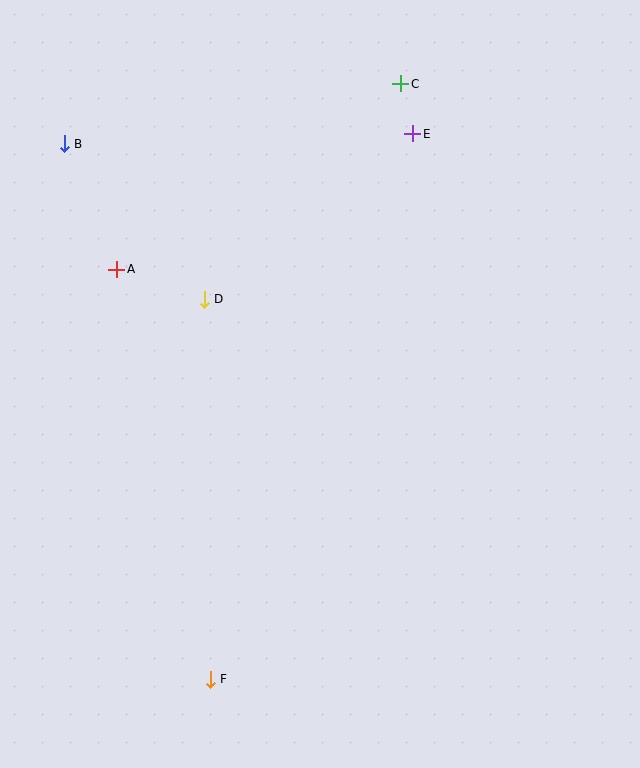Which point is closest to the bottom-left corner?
Point F is closest to the bottom-left corner.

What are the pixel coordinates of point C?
Point C is at (401, 84).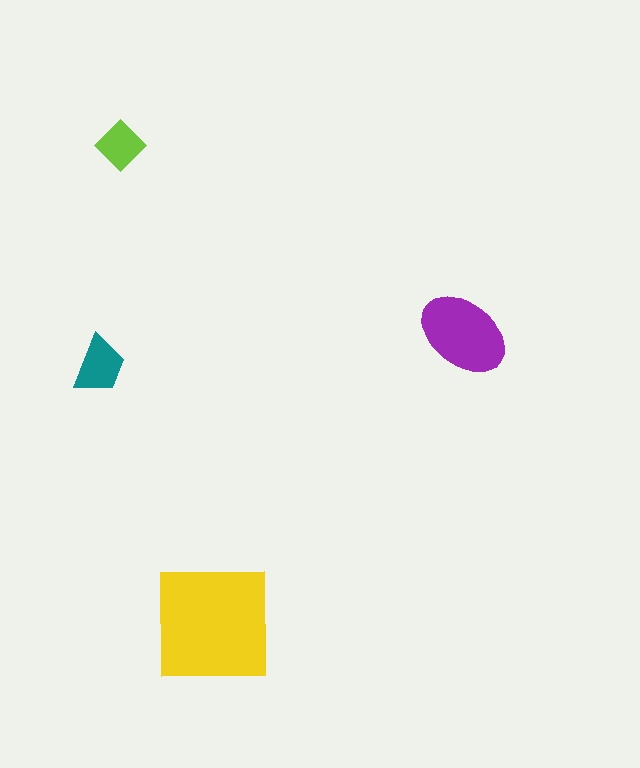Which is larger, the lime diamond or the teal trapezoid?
The teal trapezoid.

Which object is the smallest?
The lime diamond.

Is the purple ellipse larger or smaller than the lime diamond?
Larger.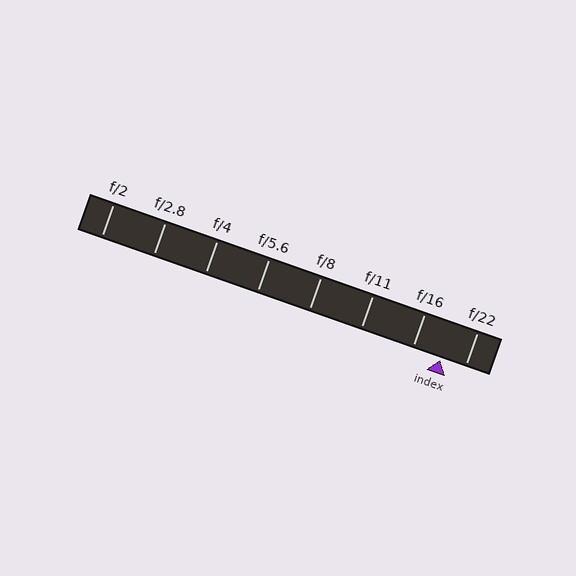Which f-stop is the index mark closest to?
The index mark is closest to f/22.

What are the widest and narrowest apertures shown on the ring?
The widest aperture shown is f/2 and the narrowest is f/22.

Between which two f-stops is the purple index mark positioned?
The index mark is between f/16 and f/22.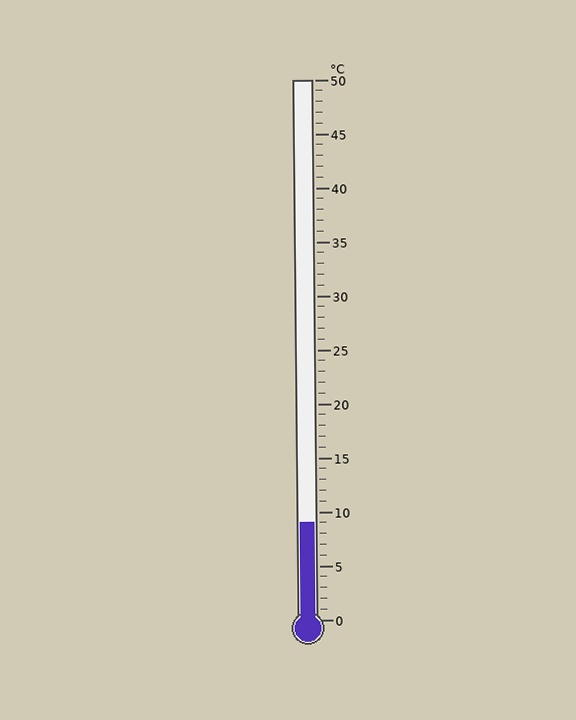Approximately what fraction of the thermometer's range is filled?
The thermometer is filled to approximately 20% of its range.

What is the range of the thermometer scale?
The thermometer scale ranges from 0°C to 50°C.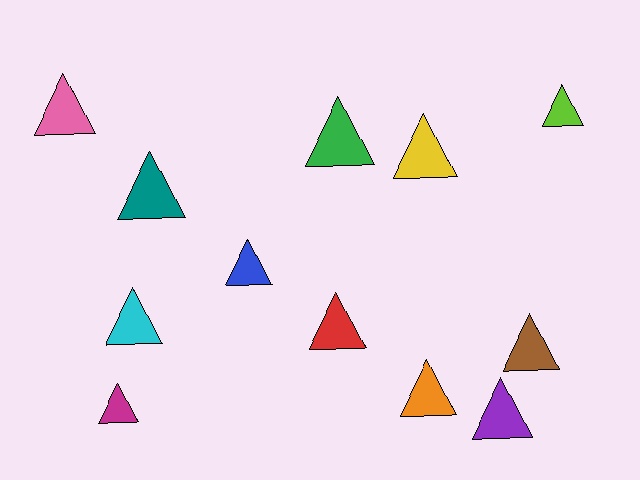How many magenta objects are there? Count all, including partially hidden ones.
There is 1 magenta object.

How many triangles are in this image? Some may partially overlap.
There are 12 triangles.